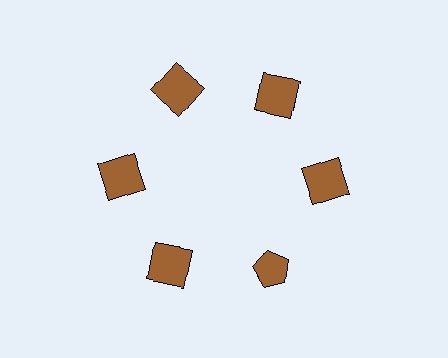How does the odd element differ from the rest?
It has a different shape: pentagon instead of square.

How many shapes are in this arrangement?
There are 6 shapes arranged in a ring pattern.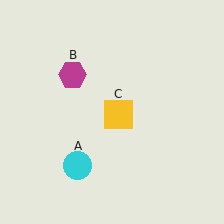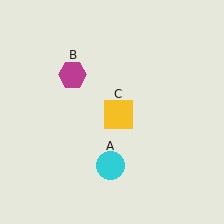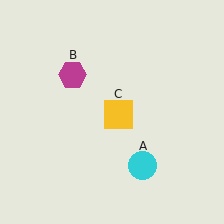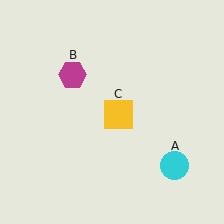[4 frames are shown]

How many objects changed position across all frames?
1 object changed position: cyan circle (object A).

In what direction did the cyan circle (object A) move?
The cyan circle (object A) moved right.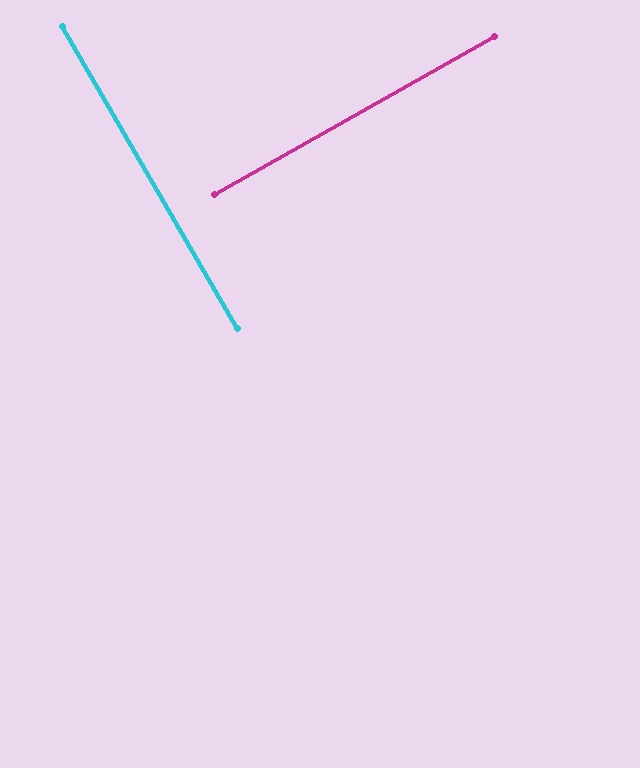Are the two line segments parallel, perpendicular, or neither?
Perpendicular — they meet at approximately 89°.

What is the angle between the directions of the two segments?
Approximately 89 degrees.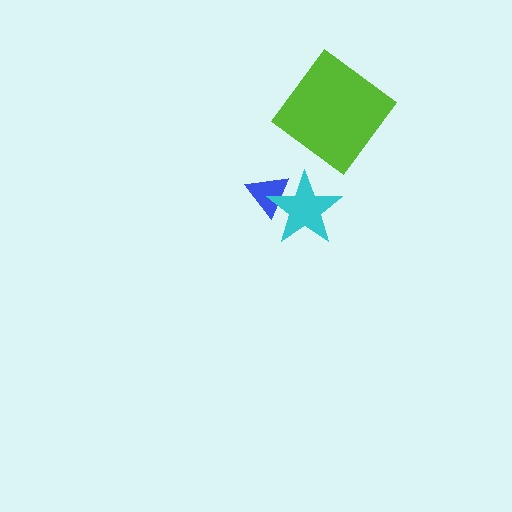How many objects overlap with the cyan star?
1 object overlaps with the cyan star.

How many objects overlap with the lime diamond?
0 objects overlap with the lime diamond.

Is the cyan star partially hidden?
No, no other shape covers it.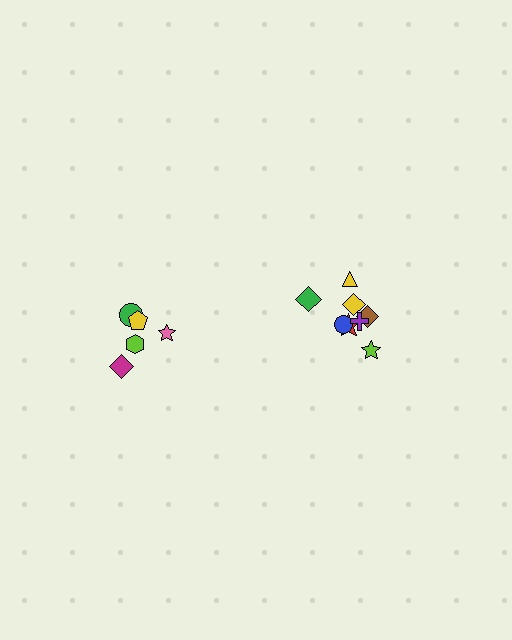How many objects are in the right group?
There are 8 objects.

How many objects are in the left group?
There are 5 objects.